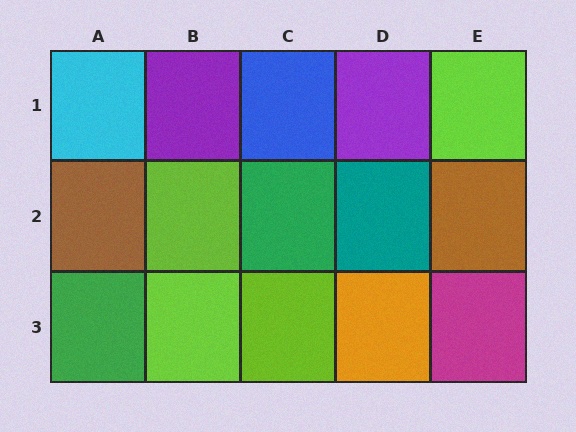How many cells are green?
2 cells are green.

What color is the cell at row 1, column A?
Cyan.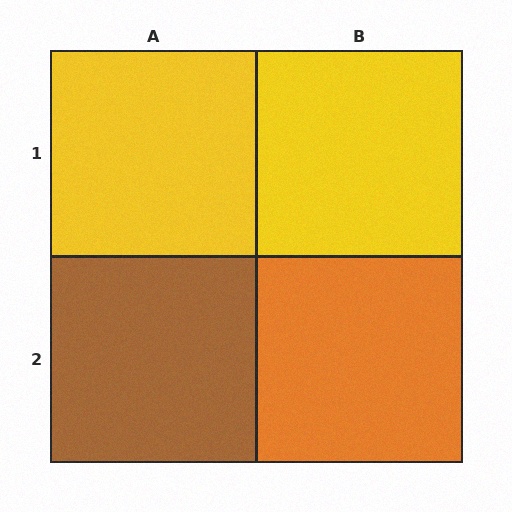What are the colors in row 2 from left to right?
Brown, orange.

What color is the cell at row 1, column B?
Yellow.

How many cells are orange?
1 cell is orange.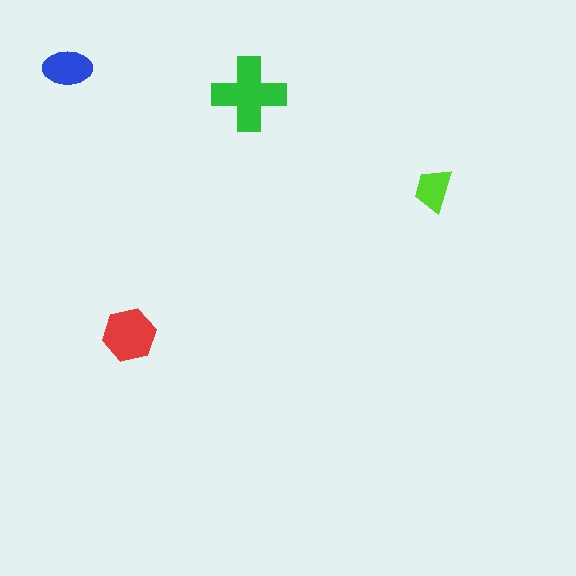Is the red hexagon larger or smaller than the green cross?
Smaller.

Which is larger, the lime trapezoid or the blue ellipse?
The blue ellipse.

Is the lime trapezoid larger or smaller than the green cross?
Smaller.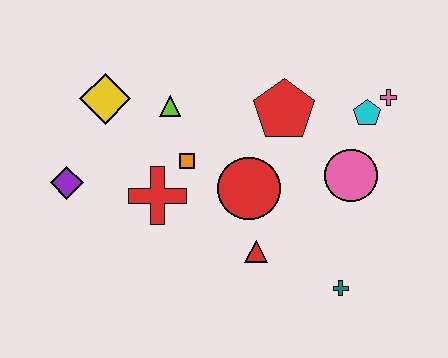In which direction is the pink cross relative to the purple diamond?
The pink cross is to the right of the purple diamond.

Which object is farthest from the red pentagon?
The purple diamond is farthest from the red pentagon.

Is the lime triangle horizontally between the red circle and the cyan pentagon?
No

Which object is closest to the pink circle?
The cyan pentagon is closest to the pink circle.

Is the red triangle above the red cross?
No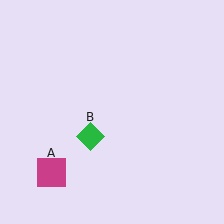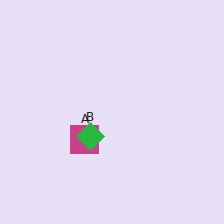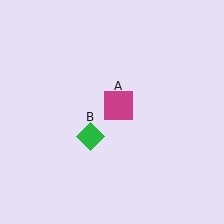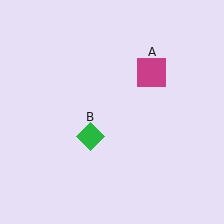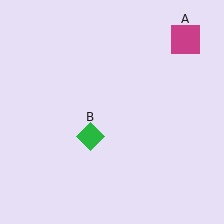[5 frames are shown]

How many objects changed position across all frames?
1 object changed position: magenta square (object A).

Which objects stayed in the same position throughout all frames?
Green diamond (object B) remained stationary.